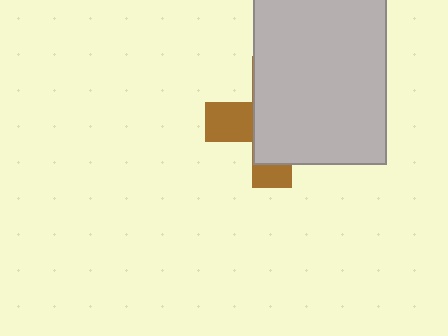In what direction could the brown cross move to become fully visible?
The brown cross could move left. That would shift it out from behind the light gray rectangle entirely.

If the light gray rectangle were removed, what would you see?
You would see the complete brown cross.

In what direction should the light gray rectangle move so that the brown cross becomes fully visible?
The light gray rectangle should move right. That is the shortest direction to clear the overlap and leave the brown cross fully visible.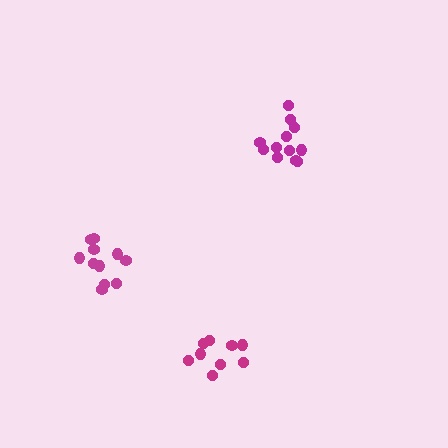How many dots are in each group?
Group 1: 11 dots, Group 2: 12 dots, Group 3: 9 dots (32 total).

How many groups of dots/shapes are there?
There are 3 groups.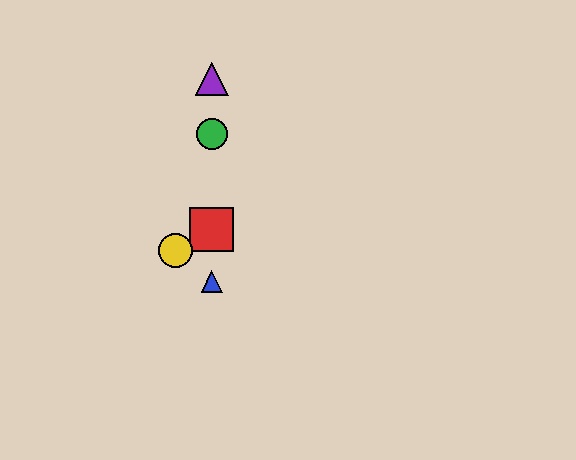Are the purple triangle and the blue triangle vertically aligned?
Yes, both are at x≈212.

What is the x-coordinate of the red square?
The red square is at x≈212.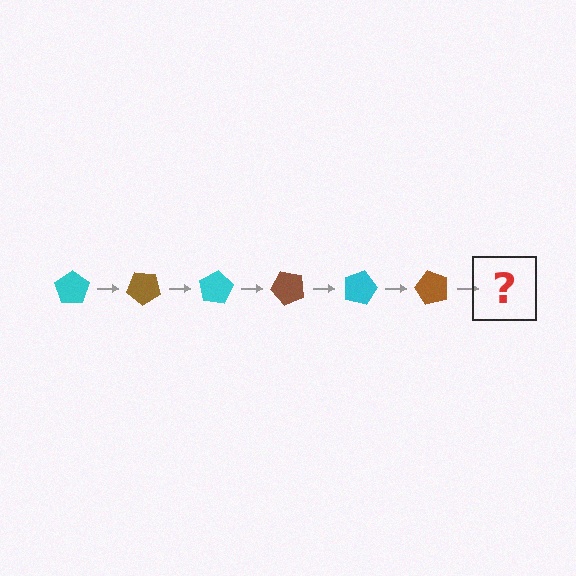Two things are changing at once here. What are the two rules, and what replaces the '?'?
The two rules are that it rotates 40 degrees each step and the color cycles through cyan and brown. The '?' should be a cyan pentagon, rotated 240 degrees from the start.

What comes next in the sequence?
The next element should be a cyan pentagon, rotated 240 degrees from the start.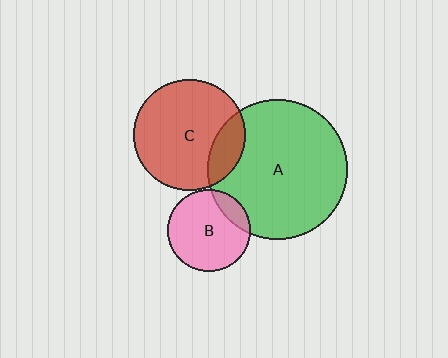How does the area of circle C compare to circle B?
Approximately 1.8 times.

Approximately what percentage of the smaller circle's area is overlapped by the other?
Approximately 15%.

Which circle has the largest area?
Circle A (green).